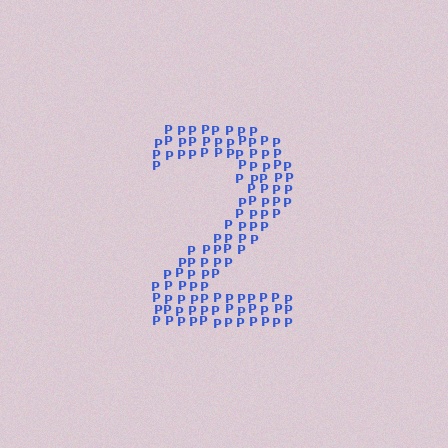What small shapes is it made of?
It is made of small letter P's.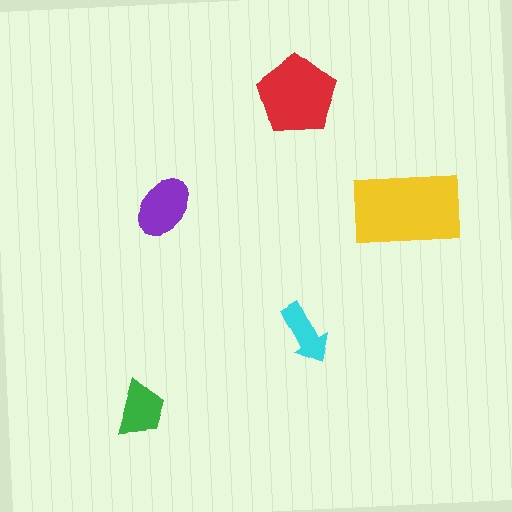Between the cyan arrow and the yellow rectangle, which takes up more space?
The yellow rectangle.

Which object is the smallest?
The cyan arrow.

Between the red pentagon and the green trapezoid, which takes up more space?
The red pentagon.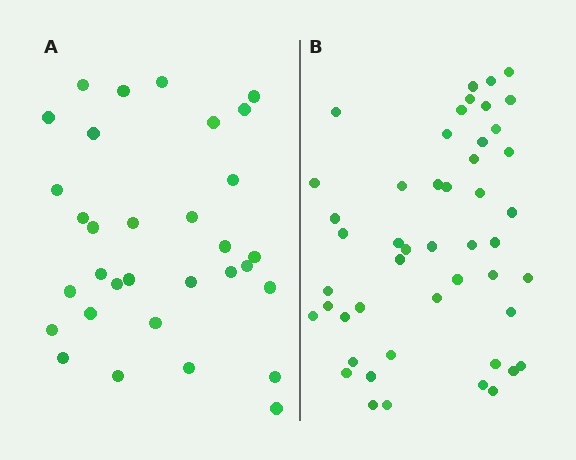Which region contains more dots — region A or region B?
Region B (the right region) has more dots.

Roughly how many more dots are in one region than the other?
Region B has approximately 15 more dots than region A.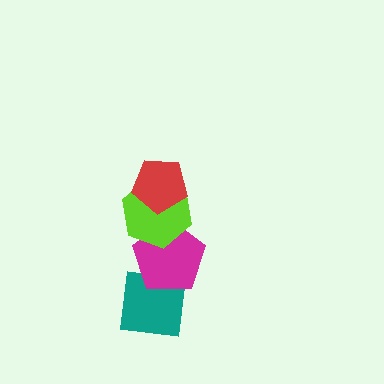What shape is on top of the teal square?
The magenta pentagon is on top of the teal square.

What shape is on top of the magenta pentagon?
The lime hexagon is on top of the magenta pentagon.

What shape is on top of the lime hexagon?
The red pentagon is on top of the lime hexagon.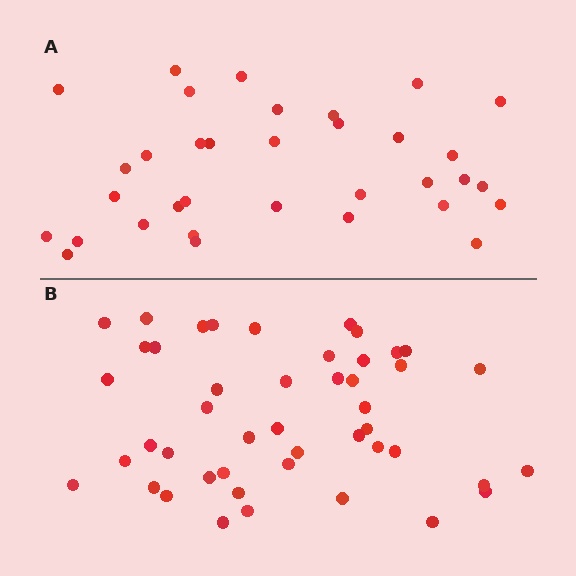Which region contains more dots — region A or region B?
Region B (the bottom region) has more dots.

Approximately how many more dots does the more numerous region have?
Region B has roughly 12 or so more dots than region A.